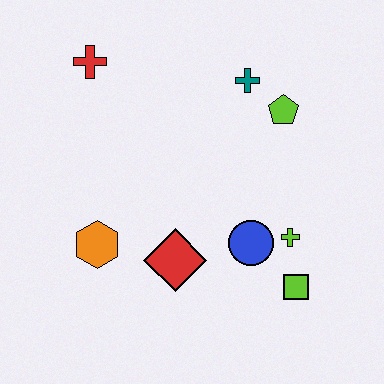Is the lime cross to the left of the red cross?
No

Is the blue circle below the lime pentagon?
Yes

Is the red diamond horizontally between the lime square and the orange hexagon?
Yes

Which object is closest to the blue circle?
The lime cross is closest to the blue circle.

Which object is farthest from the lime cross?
The red cross is farthest from the lime cross.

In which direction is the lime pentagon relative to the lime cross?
The lime pentagon is above the lime cross.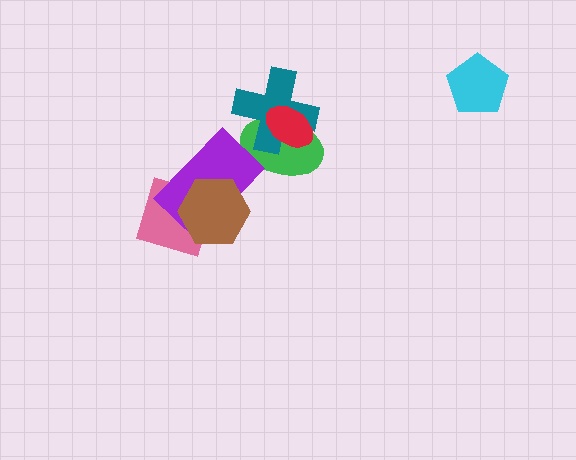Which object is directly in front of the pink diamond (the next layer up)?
The purple rectangle is directly in front of the pink diamond.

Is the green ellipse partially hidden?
Yes, it is partially covered by another shape.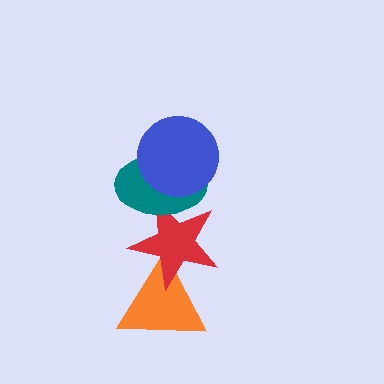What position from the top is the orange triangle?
The orange triangle is 4th from the top.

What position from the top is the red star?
The red star is 3rd from the top.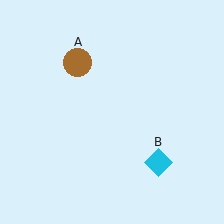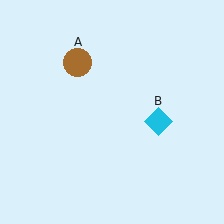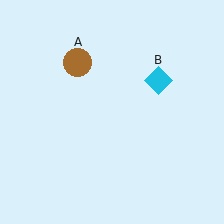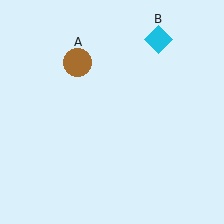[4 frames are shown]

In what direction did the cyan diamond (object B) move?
The cyan diamond (object B) moved up.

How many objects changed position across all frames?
1 object changed position: cyan diamond (object B).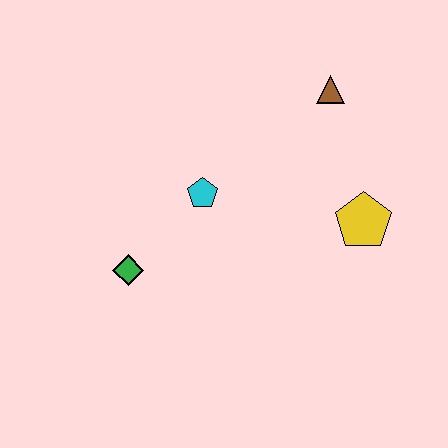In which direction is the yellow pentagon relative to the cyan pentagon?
The yellow pentagon is to the right of the cyan pentagon.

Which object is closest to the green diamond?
The cyan pentagon is closest to the green diamond.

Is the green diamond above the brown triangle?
No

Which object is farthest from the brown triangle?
The green diamond is farthest from the brown triangle.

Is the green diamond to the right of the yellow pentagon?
No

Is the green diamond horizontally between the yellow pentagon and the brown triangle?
No